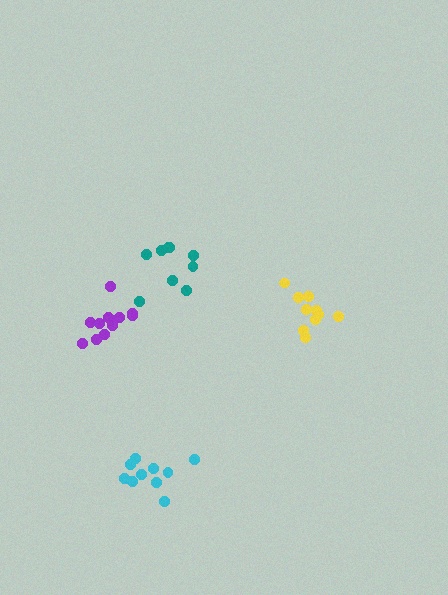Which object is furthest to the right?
The yellow cluster is rightmost.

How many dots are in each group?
Group 1: 10 dots, Group 2: 10 dots, Group 3: 9 dots, Group 4: 12 dots (41 total).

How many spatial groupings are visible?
There are 4 spatial groupings.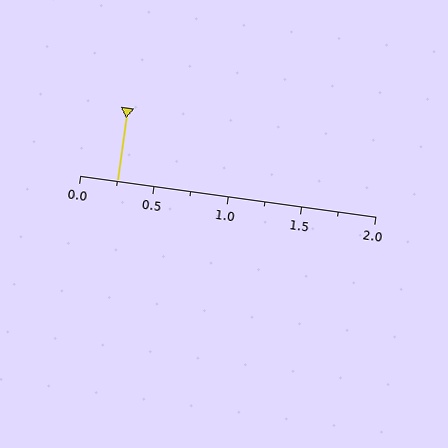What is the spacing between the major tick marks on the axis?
The major ticks are spaced 0.5 apart.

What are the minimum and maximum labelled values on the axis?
The axis runs from 0.0 to 2.0.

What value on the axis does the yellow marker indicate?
The marker indicates approximately 0.25.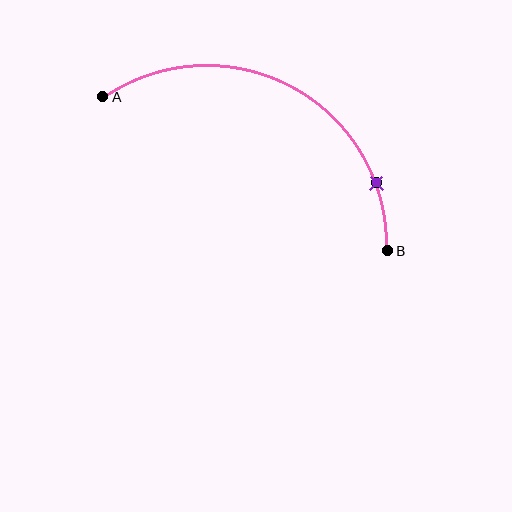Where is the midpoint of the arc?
The arc midpoint is the point on the curve farthest from the straight line joining A and B. It sits above that line.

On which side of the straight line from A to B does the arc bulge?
The arc bulges above the straight line connecting A and B.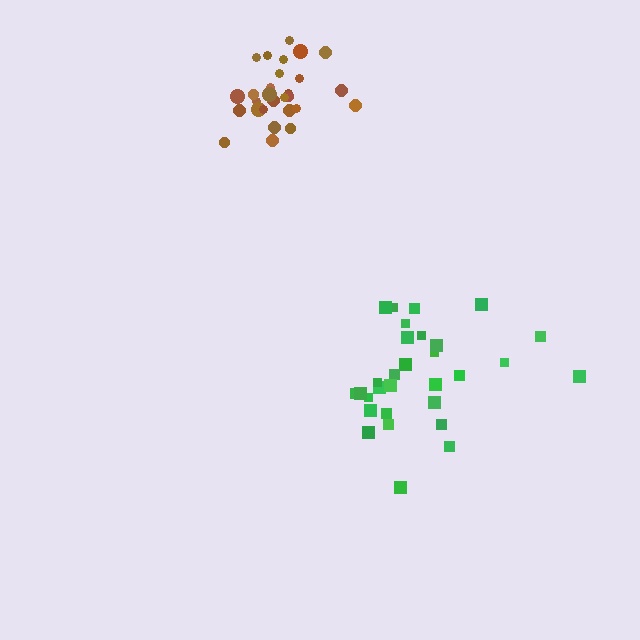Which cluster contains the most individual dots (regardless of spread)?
Green (31).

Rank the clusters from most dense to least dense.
brown, green.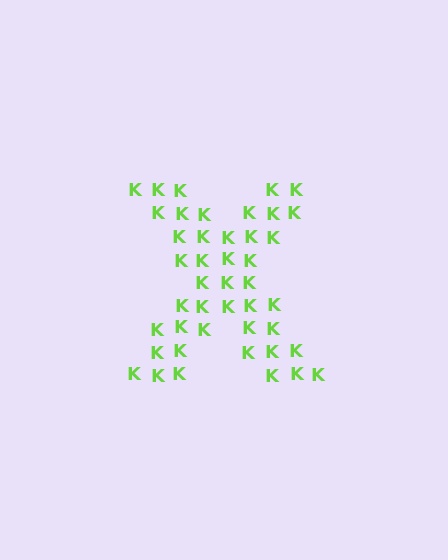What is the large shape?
The large shape is the letter X.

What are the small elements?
The small elements are letter K's.